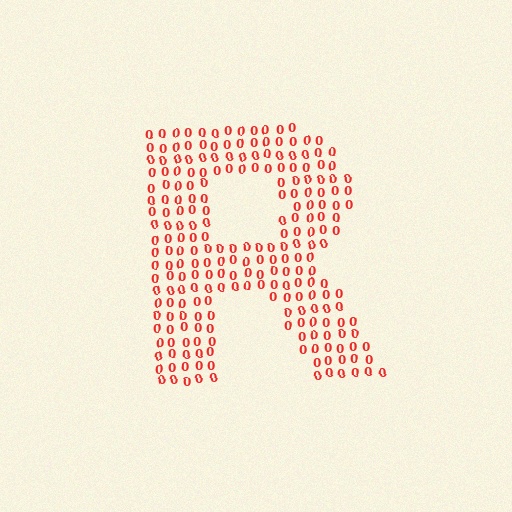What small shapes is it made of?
It is made of small digit 0's.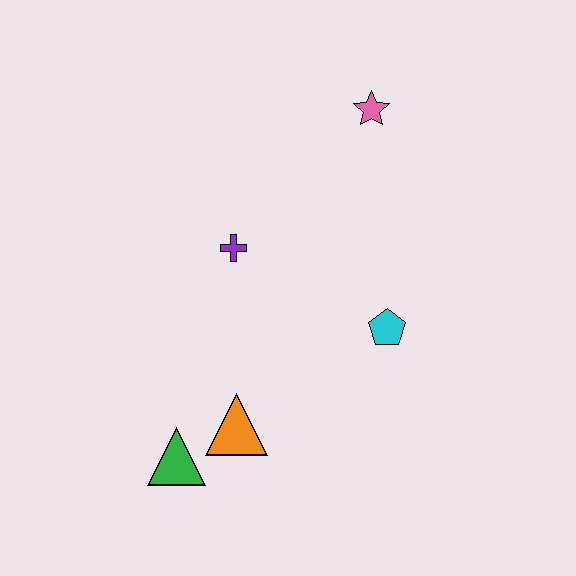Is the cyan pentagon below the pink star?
Yes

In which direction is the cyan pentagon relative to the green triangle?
The cyan pentagon is to the right of the green triangle.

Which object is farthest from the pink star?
The green triangle is farthest from the pink star.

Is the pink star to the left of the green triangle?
No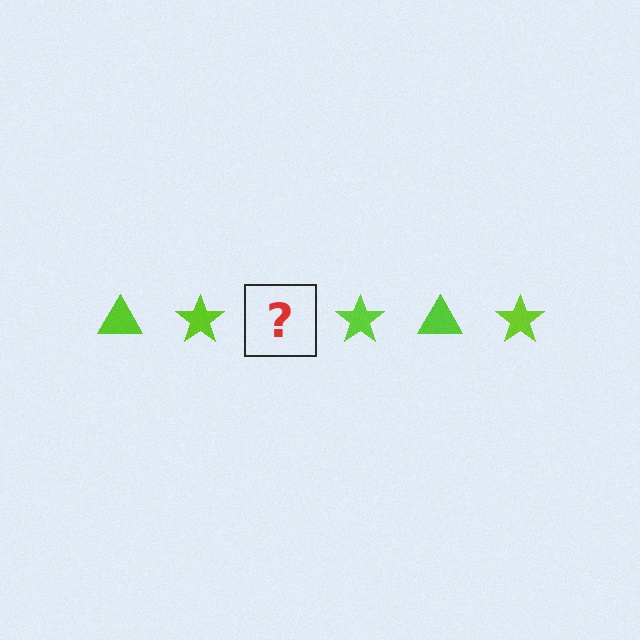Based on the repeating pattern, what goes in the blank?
The blank should be a lime triangle.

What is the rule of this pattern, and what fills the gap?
The rule is that the pattern cycles through triangle, star shapes in lime. The gap should be filled with a lime triangle.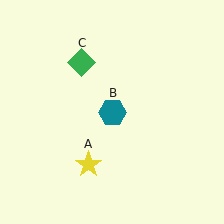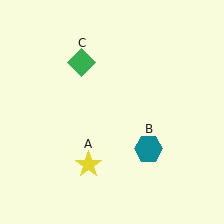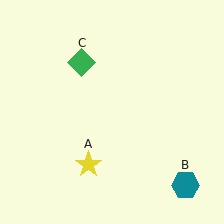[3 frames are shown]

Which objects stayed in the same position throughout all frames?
Yellow star (object A) and green diamond (object C) remained stationary.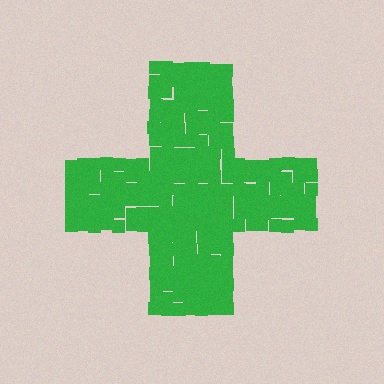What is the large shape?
The large shape is a cross.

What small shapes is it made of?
It is made of small squares.